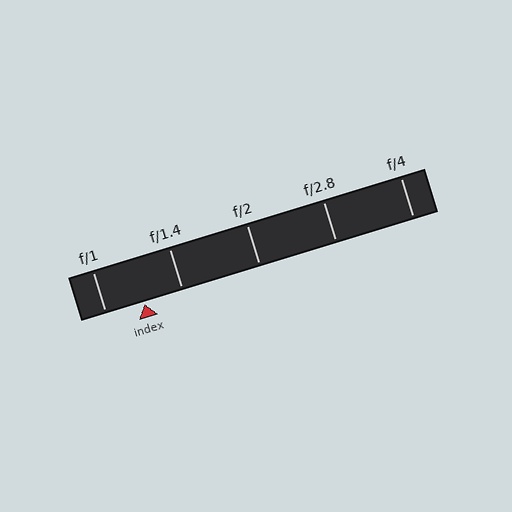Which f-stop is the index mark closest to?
The index mark is closest to f/1.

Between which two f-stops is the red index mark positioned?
The index mark is between f/1 and f/1.4.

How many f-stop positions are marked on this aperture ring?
There are 5 f-stop positions marked.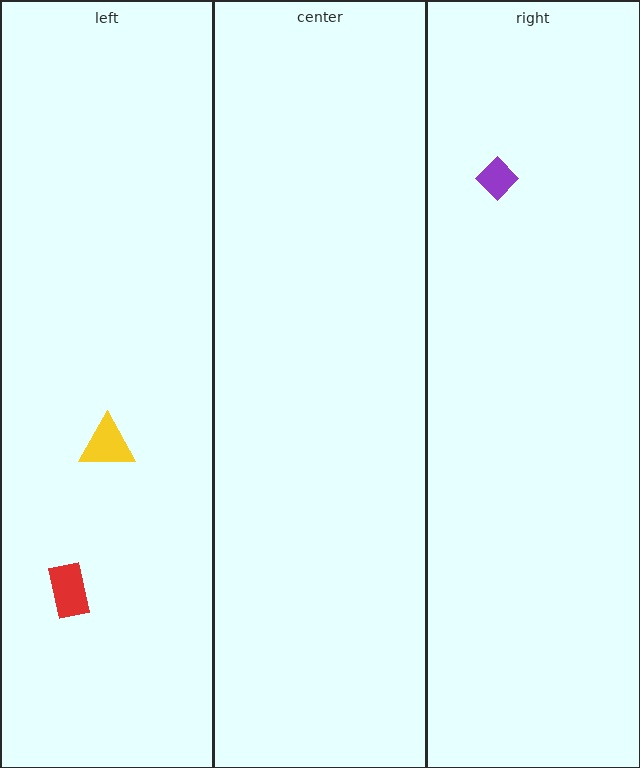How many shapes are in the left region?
2.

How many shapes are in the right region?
1.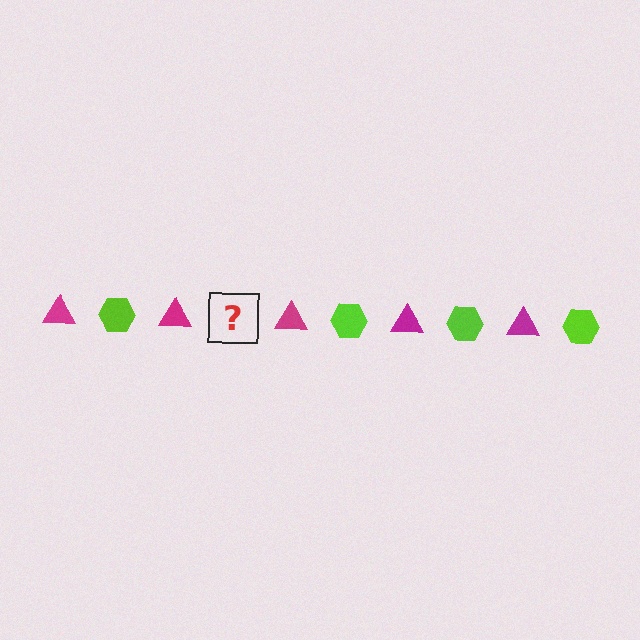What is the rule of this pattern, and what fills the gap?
The rule is that the pattern alternates between magenta triangle and lime hexagon. The gap should be filled with a lime hexagon.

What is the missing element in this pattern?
The missing element is a lime hexagon.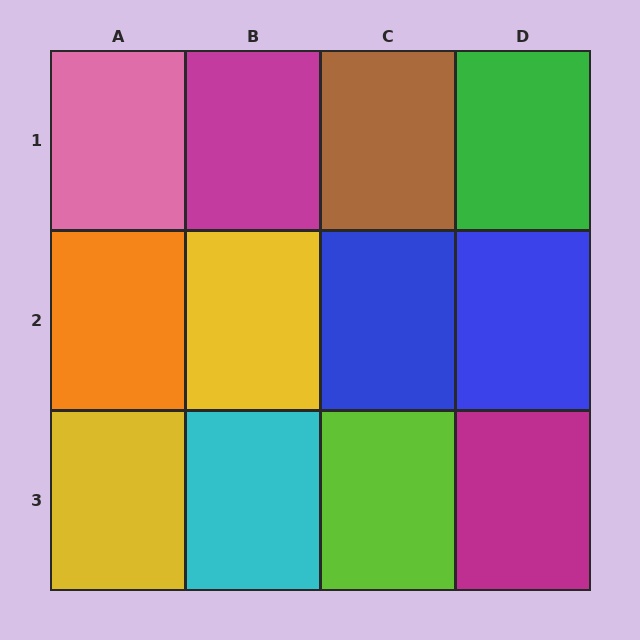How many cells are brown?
1 cell is brown.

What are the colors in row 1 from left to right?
Pink, magenta, brown, green.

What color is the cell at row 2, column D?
Blue.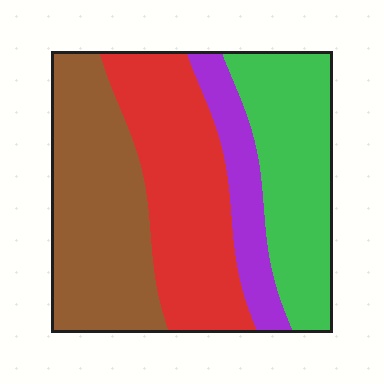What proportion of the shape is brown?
Brown covers 31% of the shape.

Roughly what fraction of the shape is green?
Green takes up about one quarter (1/4) of the shape.